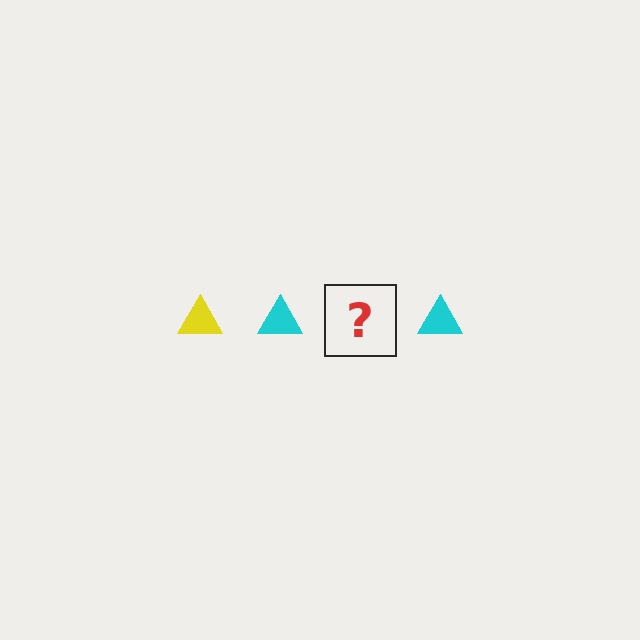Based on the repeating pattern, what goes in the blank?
The blank should be a yellow triangle.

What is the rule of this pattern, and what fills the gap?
The rule is that the pattern cycles through yellow, cyan triangles. The gap should be filled with a yellow triangle.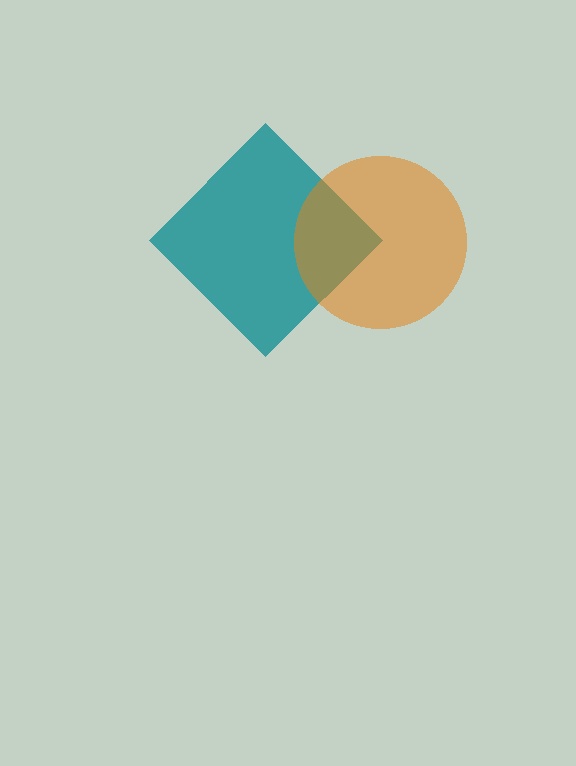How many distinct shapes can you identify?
There are 2 distinct shapes: a teal diamond, an orange circle.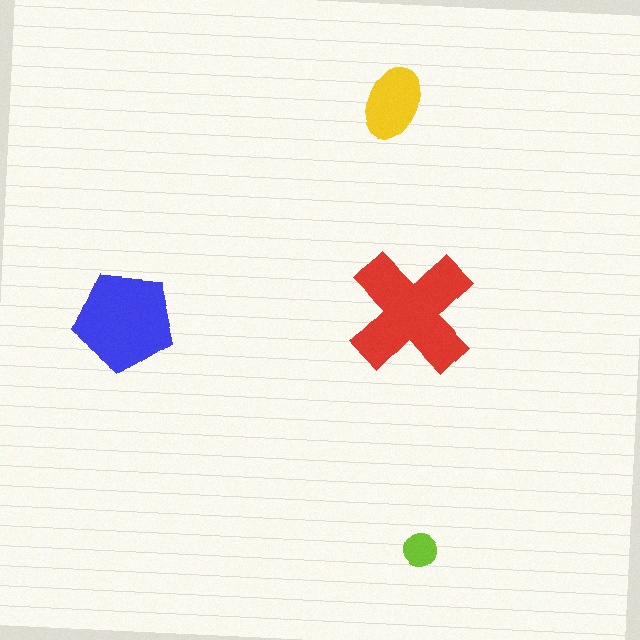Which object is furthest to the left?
The blue pentagon is leftmost.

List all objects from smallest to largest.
The lime circle, the yellow ellipse, the blue pentagon, the red cross.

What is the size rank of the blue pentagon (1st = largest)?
2nd.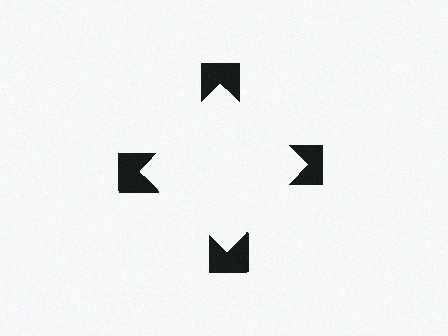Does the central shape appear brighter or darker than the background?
It typically appears slightly brighter than the background, even though no actual brightness change is drawn.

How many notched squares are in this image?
There are 4 — one at each vertex of the illusory square.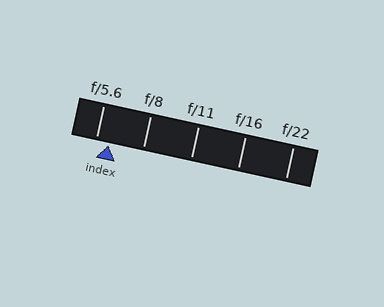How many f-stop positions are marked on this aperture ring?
There are 5 f-stop positions marked.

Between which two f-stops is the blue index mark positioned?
The index mark is between f/5.6 and f/8.